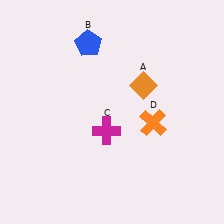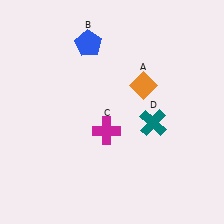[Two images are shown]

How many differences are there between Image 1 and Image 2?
There is 1 difference between the two images.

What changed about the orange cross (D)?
In Image 1, D is orange. In Image 2, it changed to teal.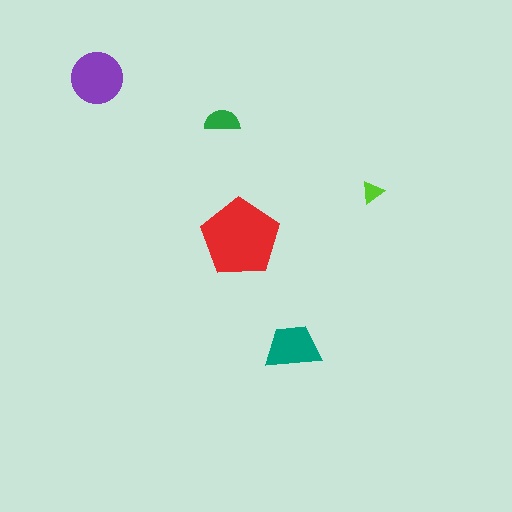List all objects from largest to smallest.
The red pentagon, the purple circle, the teal trapezoid, the green semicircle, the lime triangle.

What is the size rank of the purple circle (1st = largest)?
2nd.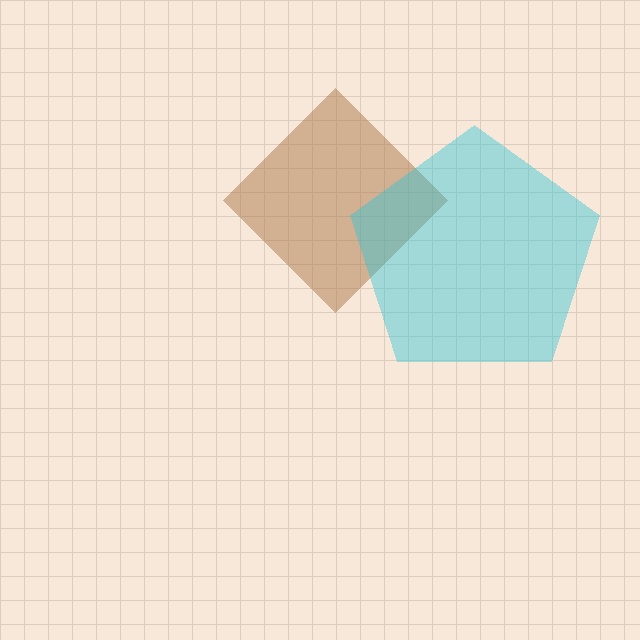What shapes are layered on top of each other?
The layered shapes are: a brown diamond, a cyan pentagon.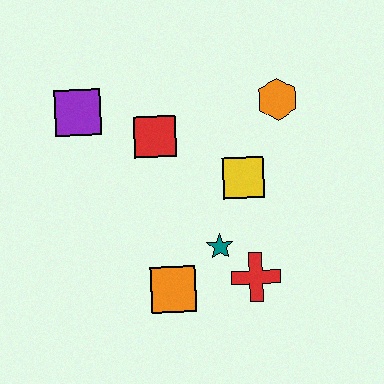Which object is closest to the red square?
The purple square is closest to the red square.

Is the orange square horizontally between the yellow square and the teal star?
No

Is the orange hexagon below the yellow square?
No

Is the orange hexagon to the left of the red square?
No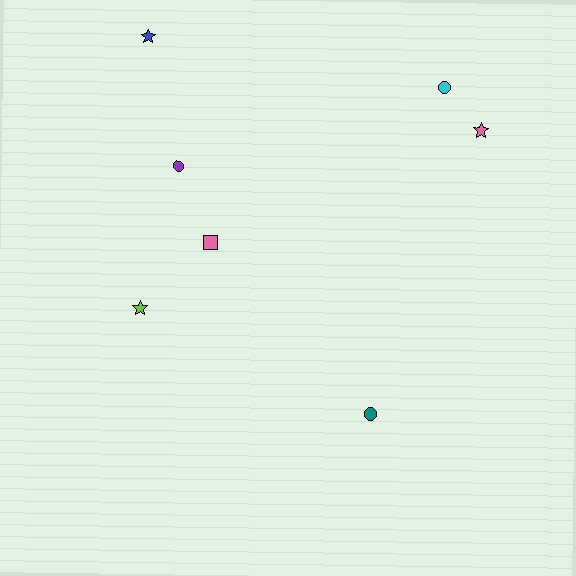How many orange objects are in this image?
There are no orange objects.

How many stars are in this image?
There are 3 stars.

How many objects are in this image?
There are 7 objects.